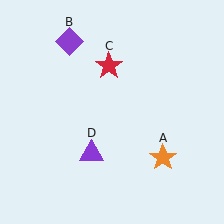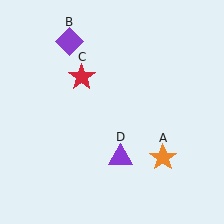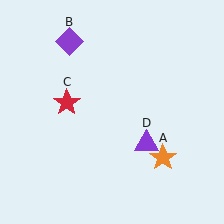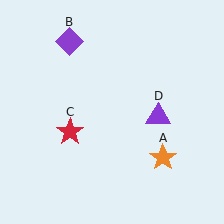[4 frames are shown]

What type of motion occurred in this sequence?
The red star (object C), purple triangle (object D) rotated counterclockwise around the center of the scene.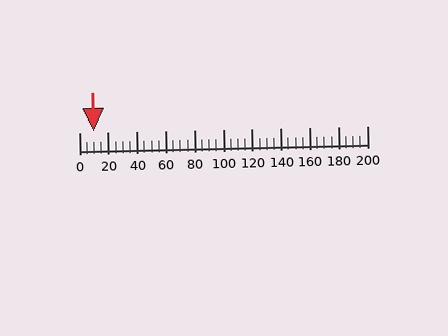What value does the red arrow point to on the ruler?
The red arrow points to approximately 10.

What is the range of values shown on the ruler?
The ruler shows values from 0 to 200.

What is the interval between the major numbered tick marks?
The major tick marks are spaced 20 units apart.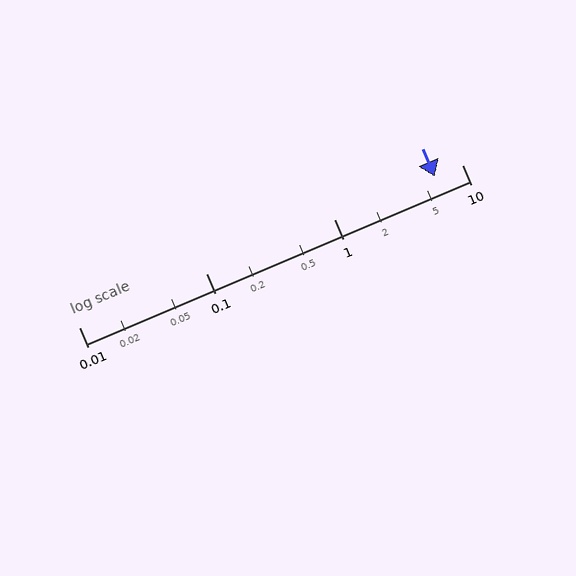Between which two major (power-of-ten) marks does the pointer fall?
The pointer is between 1 and 10.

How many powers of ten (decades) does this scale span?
The scale spans 3 decades, from 0.01 to 10.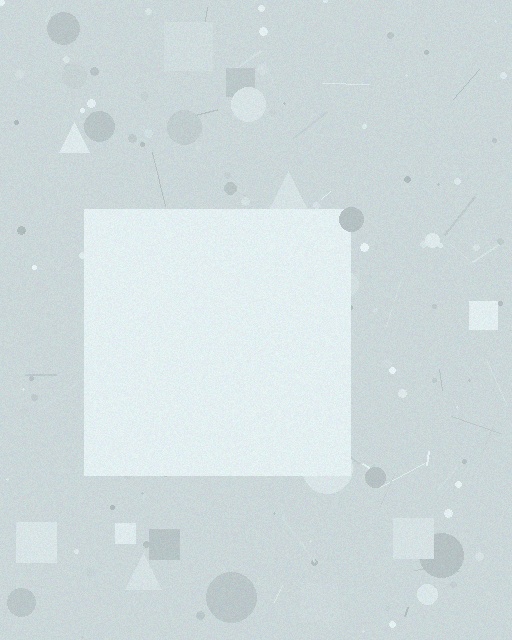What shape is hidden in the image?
A square is hidden in the image.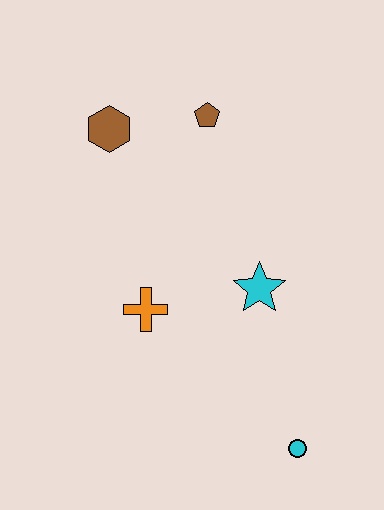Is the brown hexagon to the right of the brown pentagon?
No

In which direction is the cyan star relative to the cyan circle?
The cyan star is above the cyan circle.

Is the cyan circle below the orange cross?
Yes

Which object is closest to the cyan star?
The orange cross is closest to the cyan star.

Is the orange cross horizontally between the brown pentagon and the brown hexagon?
Yes